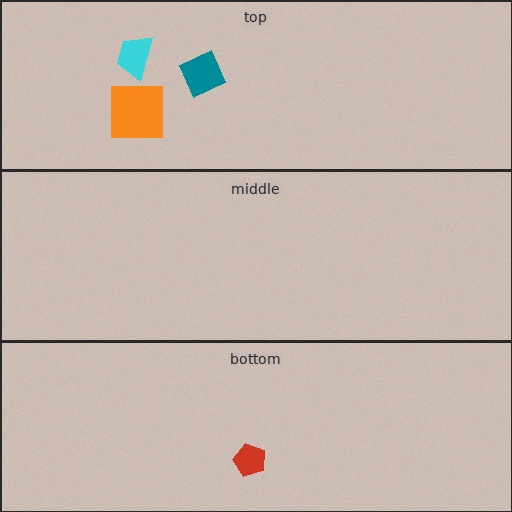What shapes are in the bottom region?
The red pentagon.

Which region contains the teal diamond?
The top region.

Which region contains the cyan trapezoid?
The top region.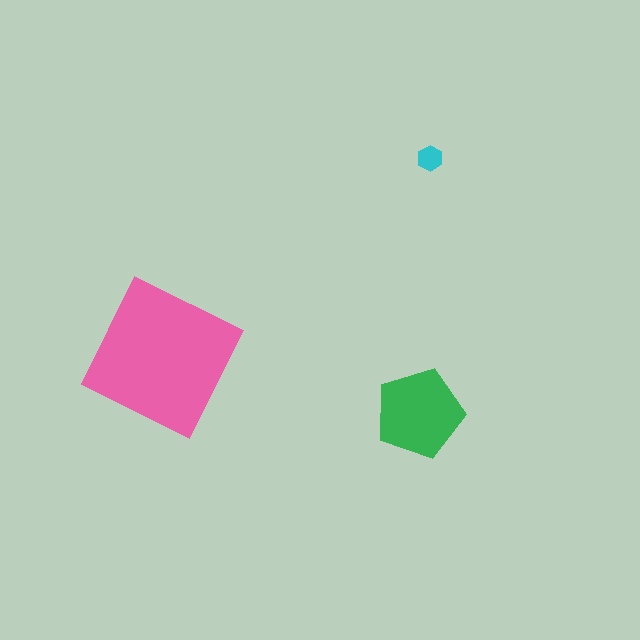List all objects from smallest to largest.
The cyan hexagon, the green pentagon, the pink square.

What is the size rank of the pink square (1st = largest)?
1st.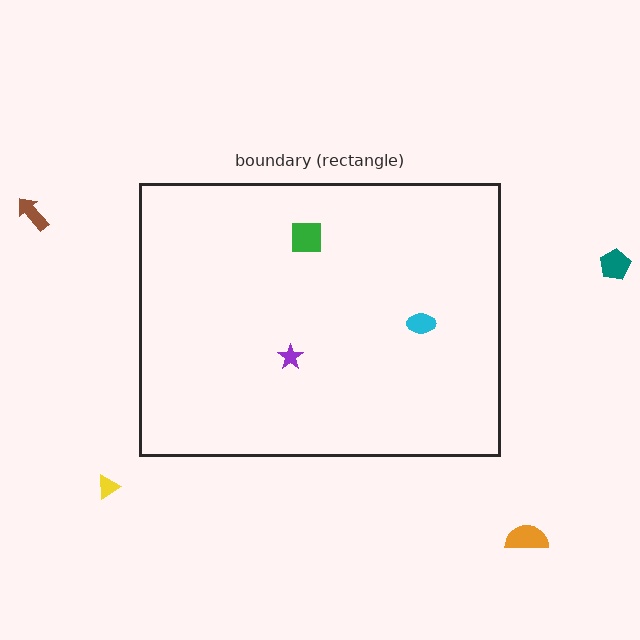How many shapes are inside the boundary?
3 inside, 4 outside.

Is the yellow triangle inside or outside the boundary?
Outside.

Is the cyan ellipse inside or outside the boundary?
Inside.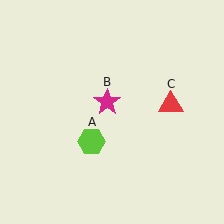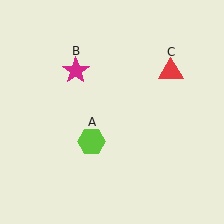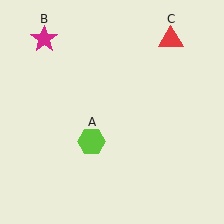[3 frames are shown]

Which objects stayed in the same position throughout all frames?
Lime hexagon (object A) remained stationary.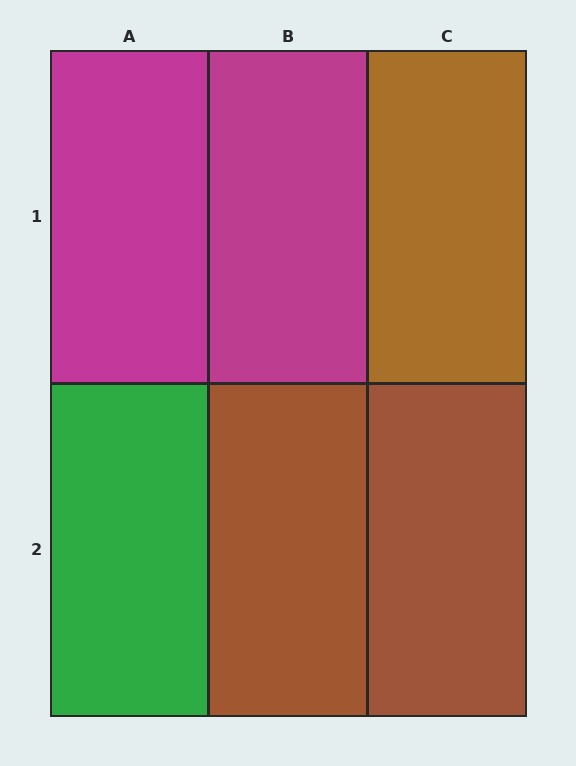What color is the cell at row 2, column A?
Green.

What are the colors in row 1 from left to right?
Magenta, magenta, brown.